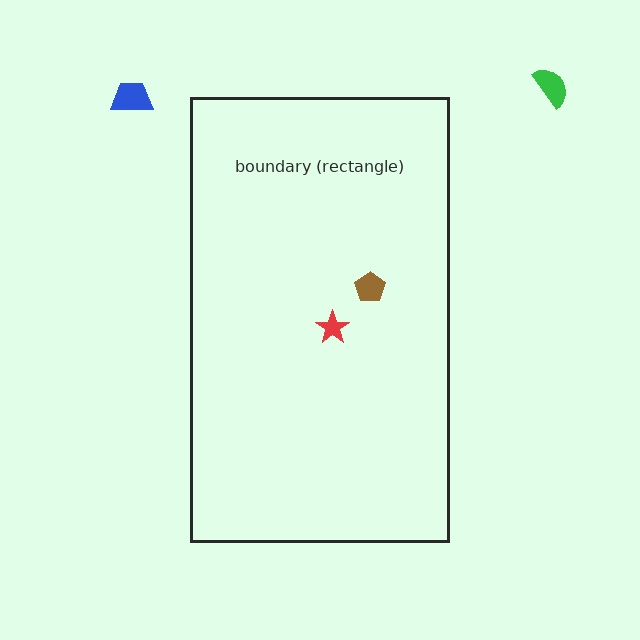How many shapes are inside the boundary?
2 inside, 2 outside.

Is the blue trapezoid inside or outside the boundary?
Outside.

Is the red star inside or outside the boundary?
Inside.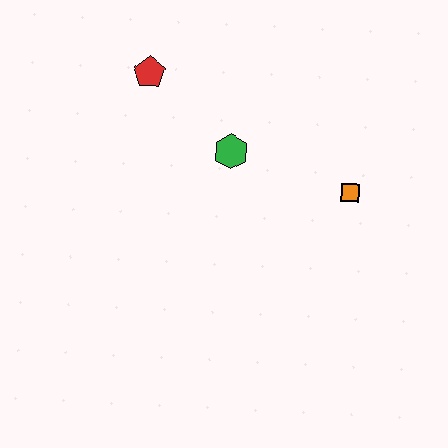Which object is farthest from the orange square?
The red pentagon is farthest from the orange square.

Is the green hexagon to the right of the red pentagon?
Yes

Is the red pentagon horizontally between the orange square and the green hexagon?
No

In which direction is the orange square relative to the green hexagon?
The orange square is to the right of the green hexagon.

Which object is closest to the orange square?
The green hexagon is closest to the orange square.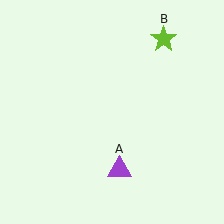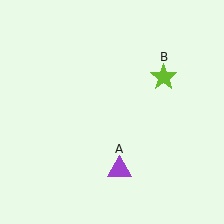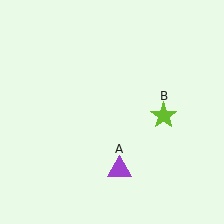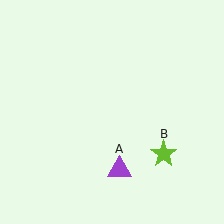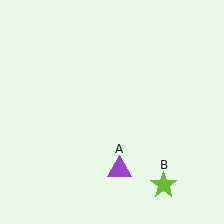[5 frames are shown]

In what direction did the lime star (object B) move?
The lime star (object B) moved down.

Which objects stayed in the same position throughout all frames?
Purple triangle (object A) remained stationary.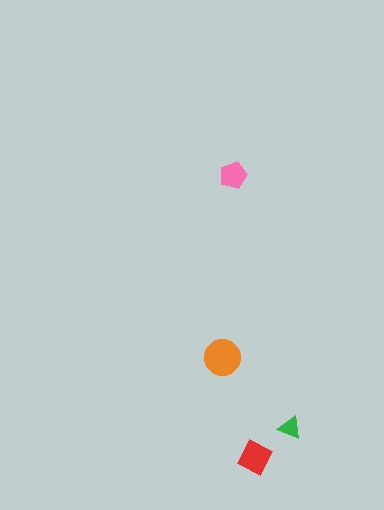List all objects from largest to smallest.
The orange circle, the red diamond, the pink pentagon, the green triangle.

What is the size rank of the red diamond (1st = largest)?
2nd.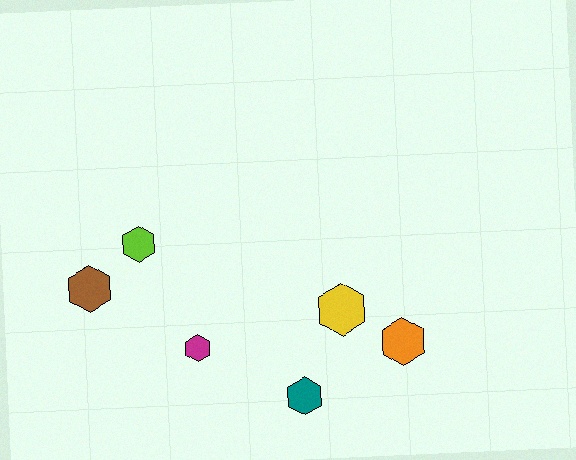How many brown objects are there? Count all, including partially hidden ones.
There is 1 brown object.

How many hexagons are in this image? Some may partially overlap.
There are 6 hexagons.